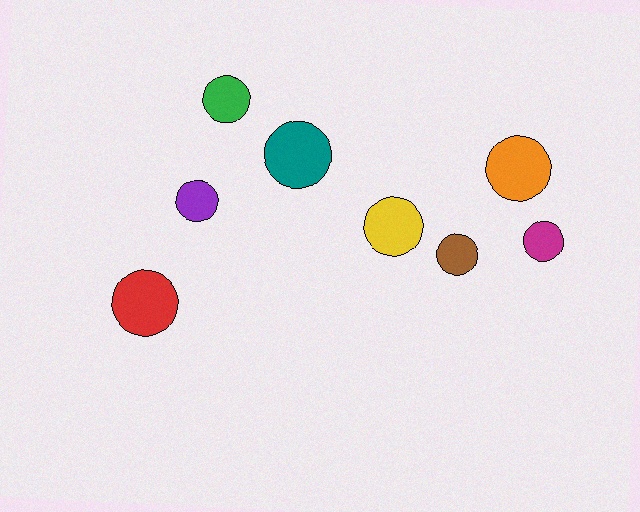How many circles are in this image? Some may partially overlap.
There are 8 circles.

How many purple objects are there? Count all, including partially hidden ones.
There is 1 purple object.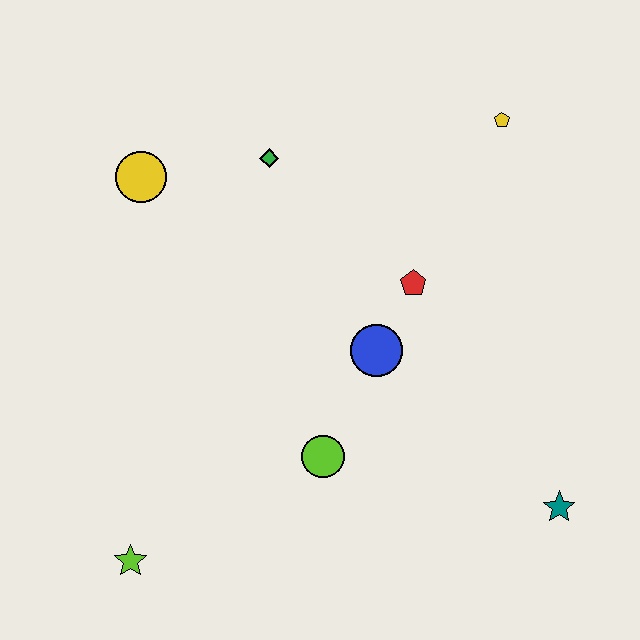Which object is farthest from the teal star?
The yellow circle is farthest from the teal star.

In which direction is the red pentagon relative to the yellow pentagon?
The red pentagon is below the yellow pentagon.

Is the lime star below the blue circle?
Yes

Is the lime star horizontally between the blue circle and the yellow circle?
No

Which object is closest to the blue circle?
The red pentagon is closest to the blue circle.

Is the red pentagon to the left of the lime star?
No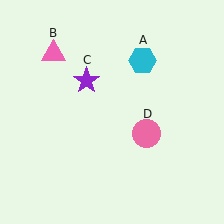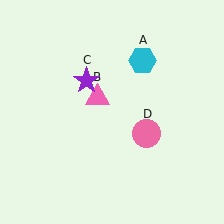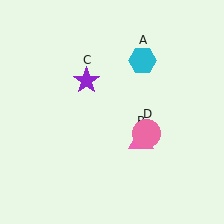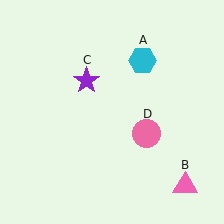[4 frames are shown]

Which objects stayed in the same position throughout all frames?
Cyan hexagon (object A) and purple star (object C) and pink circle (object D) remained stationary.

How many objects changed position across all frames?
1 object changed position: pink triangle (object B).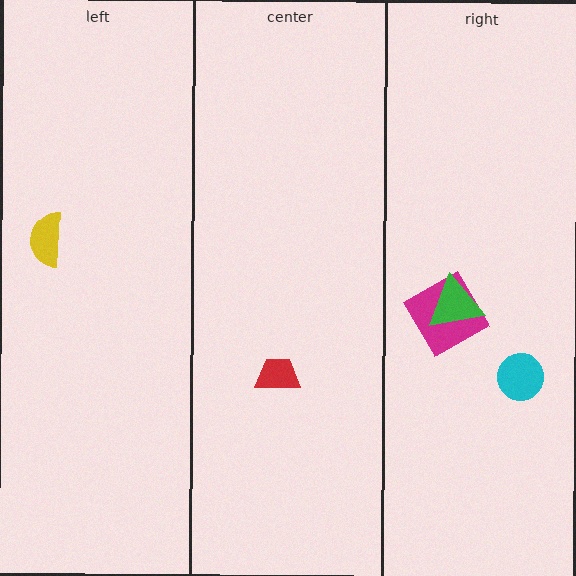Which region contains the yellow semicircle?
The left region.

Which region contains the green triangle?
The right region.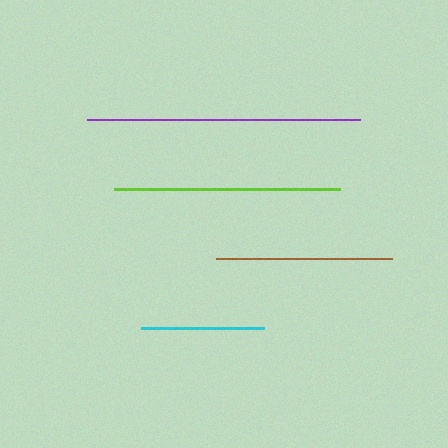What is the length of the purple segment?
The purple segment is approximately 273 pixels long.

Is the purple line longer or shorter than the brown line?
The purple line is longer than the brown line.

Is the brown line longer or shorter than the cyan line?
The brown line is longer than the cyan line.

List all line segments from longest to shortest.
From longest to shortest: purple, lime, brown, cyan.